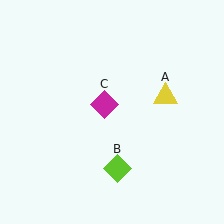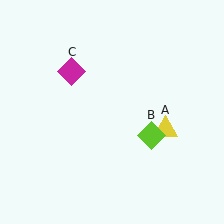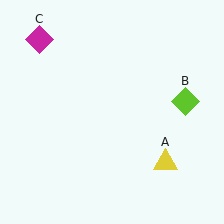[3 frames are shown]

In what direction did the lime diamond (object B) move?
The lime diamond (object B) moved up and to the right.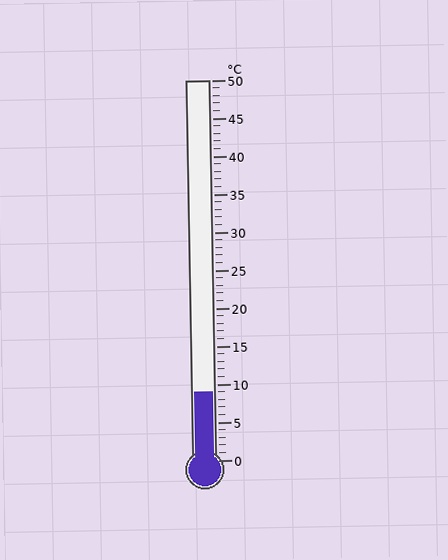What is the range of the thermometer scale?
The thermometer scale ranges from 0°C to 50°C.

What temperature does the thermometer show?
The thermometer shows approximately 9°C.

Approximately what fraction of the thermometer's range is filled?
The thermometer is filled to approximately 20% of its range.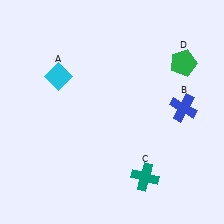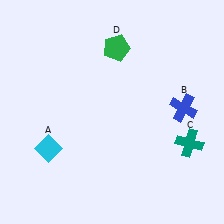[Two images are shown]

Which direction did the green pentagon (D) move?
The green pentagon (D) moved left.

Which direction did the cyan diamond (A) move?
The cyan diamond (A) moved down.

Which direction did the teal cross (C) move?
The teal cross (C) moved right.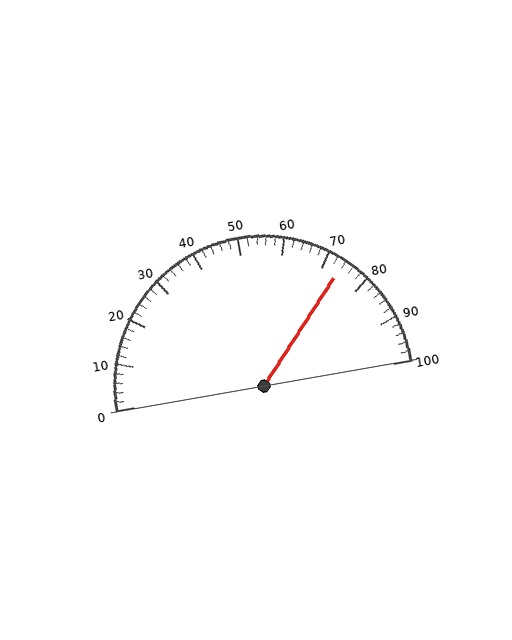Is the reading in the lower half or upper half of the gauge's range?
The reading is in the upper half of the range (0 to 100).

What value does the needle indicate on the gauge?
The needle indicates approximately 74.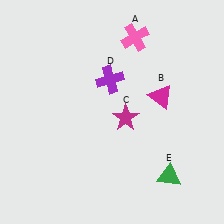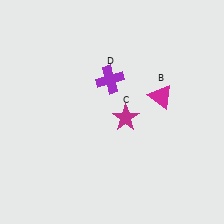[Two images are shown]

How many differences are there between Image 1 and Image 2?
There are 2 differences between the two images.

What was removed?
The green triangle (E), the pink cross (A) were removed in Image 2.